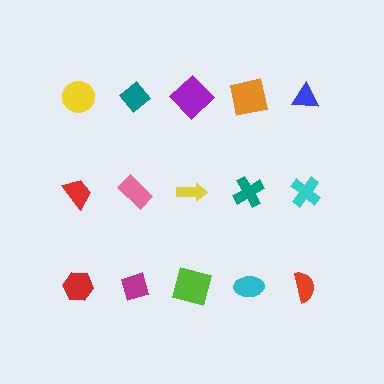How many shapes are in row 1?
5 shapes.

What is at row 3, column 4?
A cyan ellipse.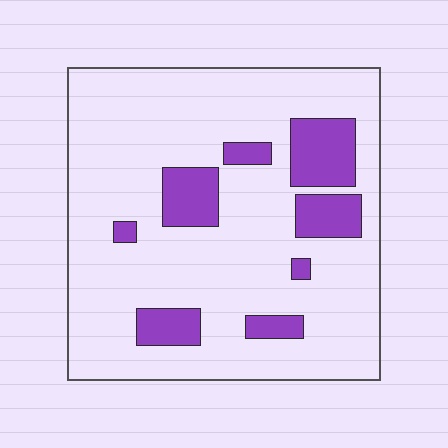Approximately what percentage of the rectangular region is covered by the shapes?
Approximately 15%.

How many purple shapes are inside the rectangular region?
8.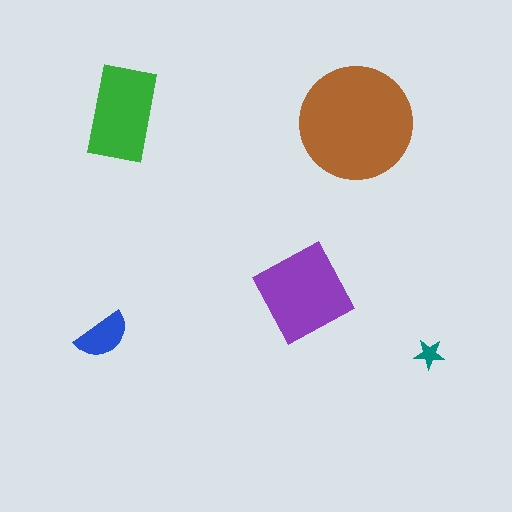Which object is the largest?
The brown circle.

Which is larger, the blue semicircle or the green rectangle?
The green rectangle.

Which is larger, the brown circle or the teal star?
The brown circle.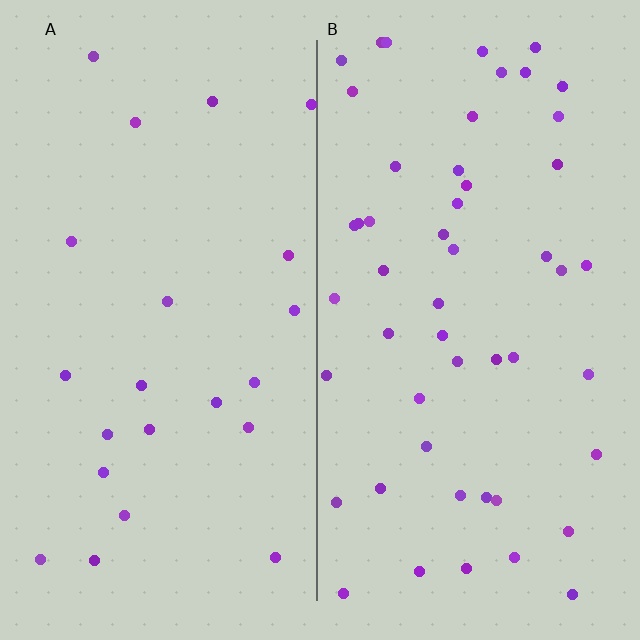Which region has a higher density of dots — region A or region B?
B (the right).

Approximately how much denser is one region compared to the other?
Approximately 2.3× — region B over region A.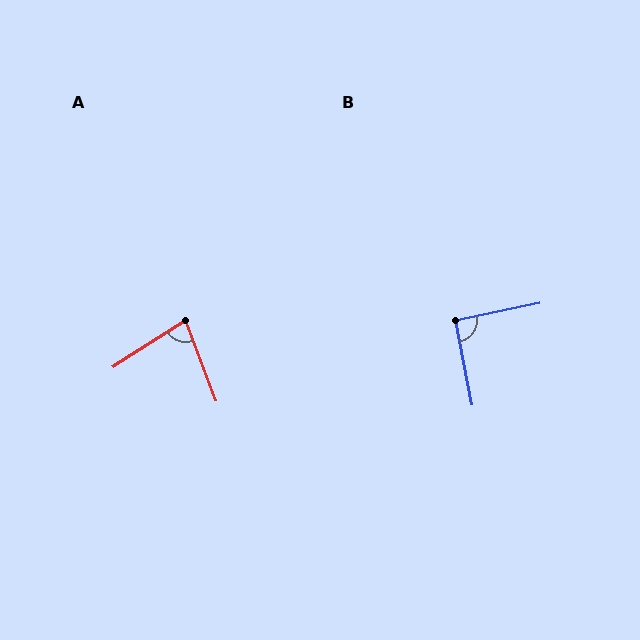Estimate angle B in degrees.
Approximately 91 degrees.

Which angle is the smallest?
A, at approximately 78 degrees.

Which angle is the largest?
B, at approximately 91 degrees.